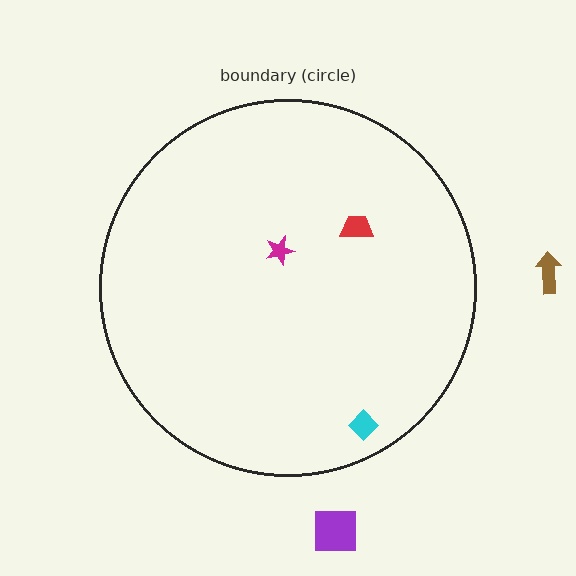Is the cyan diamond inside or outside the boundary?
Inside.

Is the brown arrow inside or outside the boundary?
Outside.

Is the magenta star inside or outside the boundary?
Inside.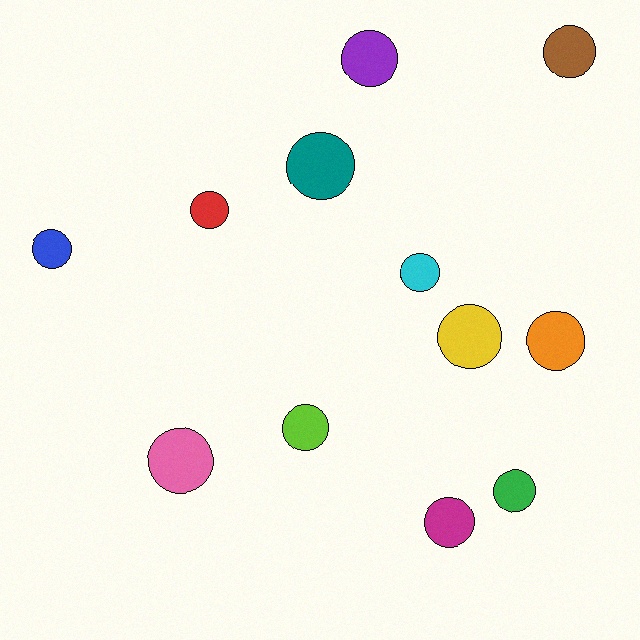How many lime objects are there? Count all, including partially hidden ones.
There is 1 lime object.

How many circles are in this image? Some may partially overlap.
There are 12 circles.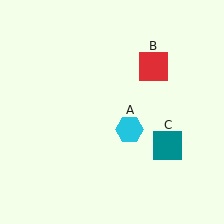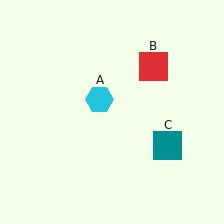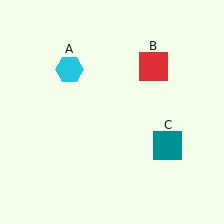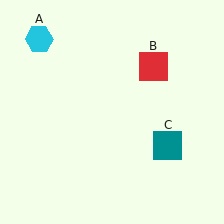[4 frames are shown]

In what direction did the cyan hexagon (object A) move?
The cyan hexagon (object A) moved up and to the left.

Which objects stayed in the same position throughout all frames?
Red square (object B) and teal square (object C) remained stationary.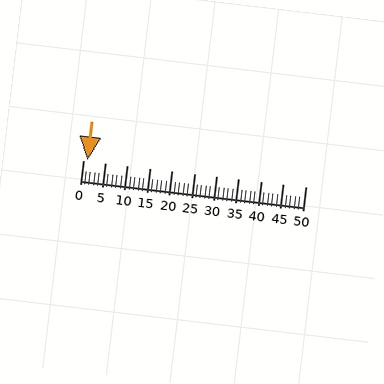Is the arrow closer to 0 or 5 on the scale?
The arrow is closer to 0.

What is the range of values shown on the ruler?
The ruler shows values from 0 to 50.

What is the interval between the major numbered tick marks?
The major tick marks are spaced 5 units apart.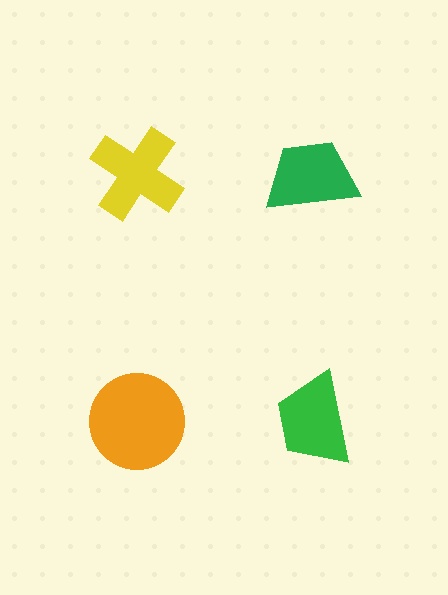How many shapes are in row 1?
2 shapes.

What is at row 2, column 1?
An orange circle.